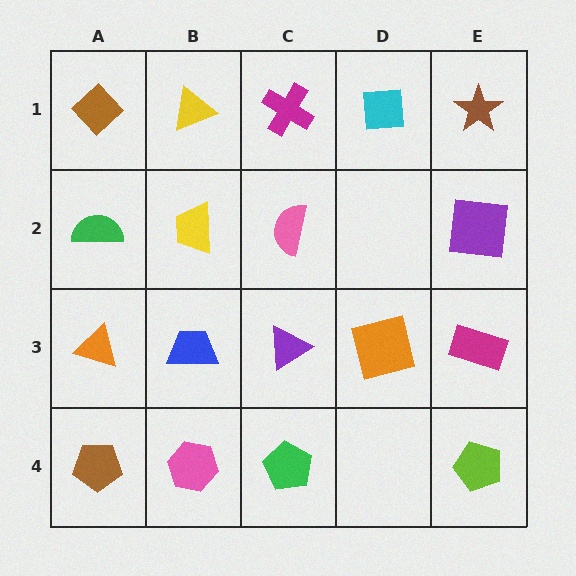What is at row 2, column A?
A green semicircle.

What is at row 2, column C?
A pink semicircle.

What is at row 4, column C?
A green pentagon.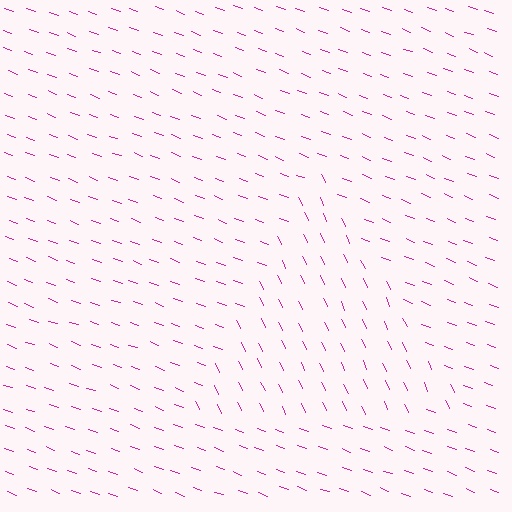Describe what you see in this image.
The image is filled with small magenta line segments. A triangle region in the image has lines oriented differently from the surrounding lines, creating a visible texture boundary.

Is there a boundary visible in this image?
Yes, there is a texture boundary formed by a change in line orientation.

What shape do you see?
I see a triangle.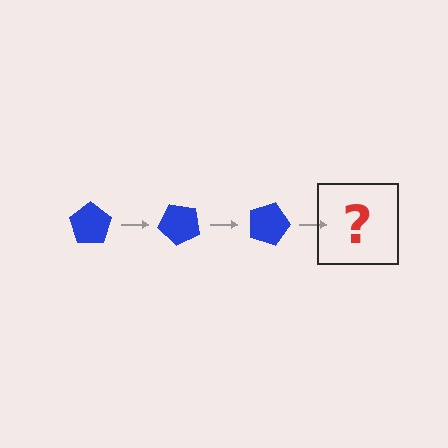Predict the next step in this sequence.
The next step is a blue pentagon rotated 135 degrees.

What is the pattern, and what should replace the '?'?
The pattern is that the pentagon rotates 45 degrees each step. The '?' should be a blue pentagon rotated 135 degrees.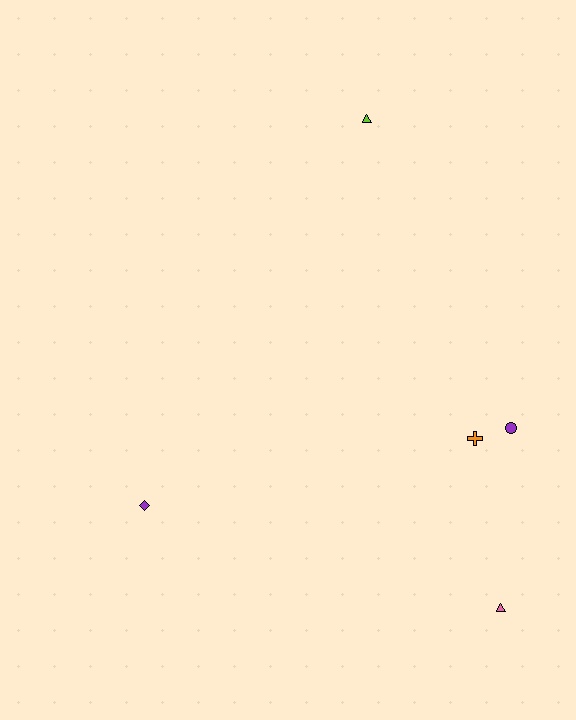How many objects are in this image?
There are 5 objects.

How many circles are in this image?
There is 1 circle.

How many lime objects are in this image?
There is 1 lime object.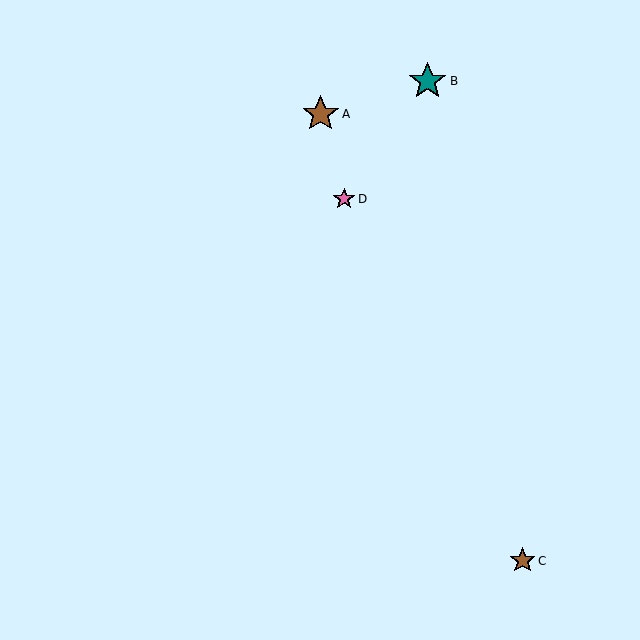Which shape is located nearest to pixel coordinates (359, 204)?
The pink star (labeled D) at (344, 199) is nearest to that location.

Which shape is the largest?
The teal star (labeled B) is the largest.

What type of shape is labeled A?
Shape A is a brown star.